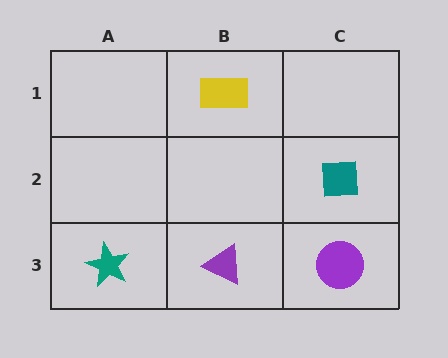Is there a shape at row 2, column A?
No, that cell is empty.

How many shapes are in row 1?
1 shape.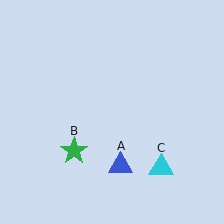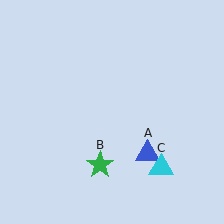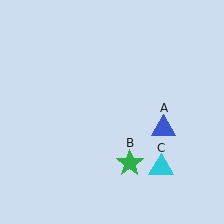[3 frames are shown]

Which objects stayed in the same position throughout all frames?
Cyan triangle (object C) remained stationary.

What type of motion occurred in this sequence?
The blue triangle (object A), green star (object B) rotated counterclockwise around the center of the scene.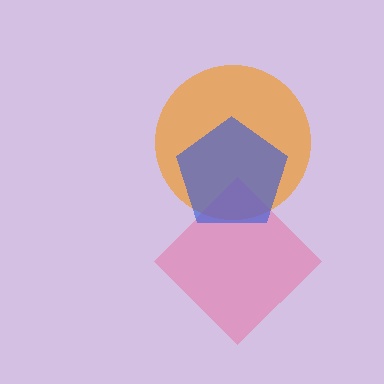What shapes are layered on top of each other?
The layered shapes are: an orange circle, a pink diamond, a blue pentagon.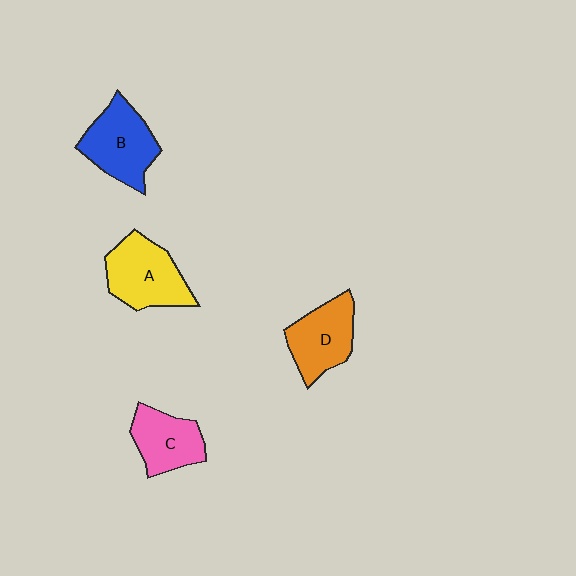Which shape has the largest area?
Shape A (yellow).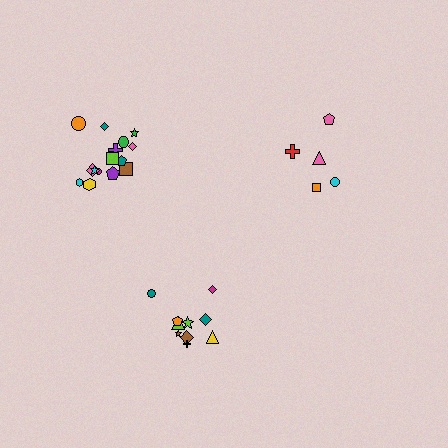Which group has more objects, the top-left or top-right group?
The top-left group.